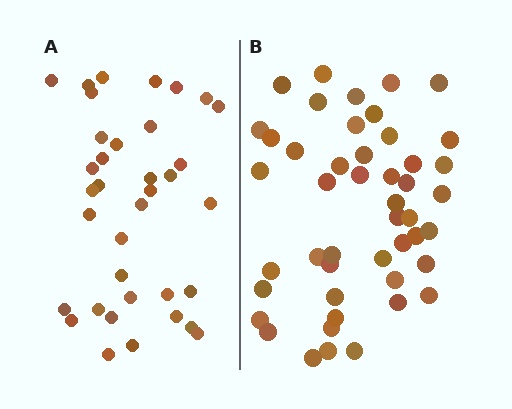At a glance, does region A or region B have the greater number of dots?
Region B (the right region) has more dots.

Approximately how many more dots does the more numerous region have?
Region B has roughly 12 or so more dots than region A.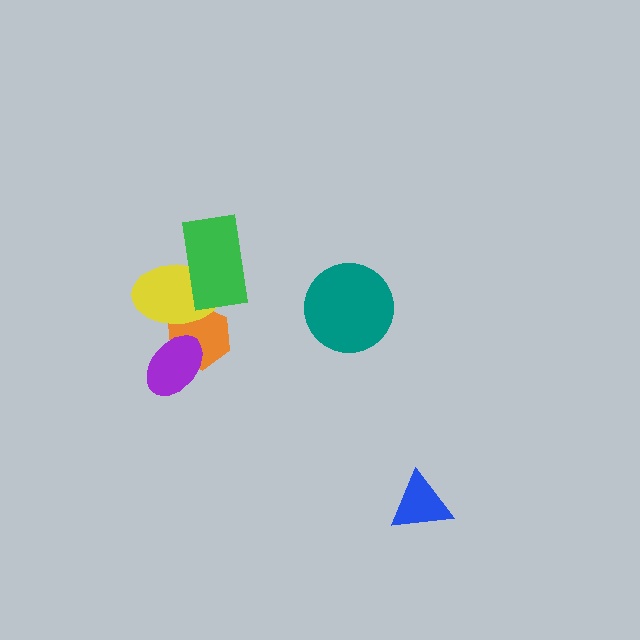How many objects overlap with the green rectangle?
1 object overlaps with the green rectangle.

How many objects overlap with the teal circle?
0 objects overlap with the teal circle.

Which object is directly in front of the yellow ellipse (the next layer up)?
The purple ellipse is directly in front of the yellow ellipse.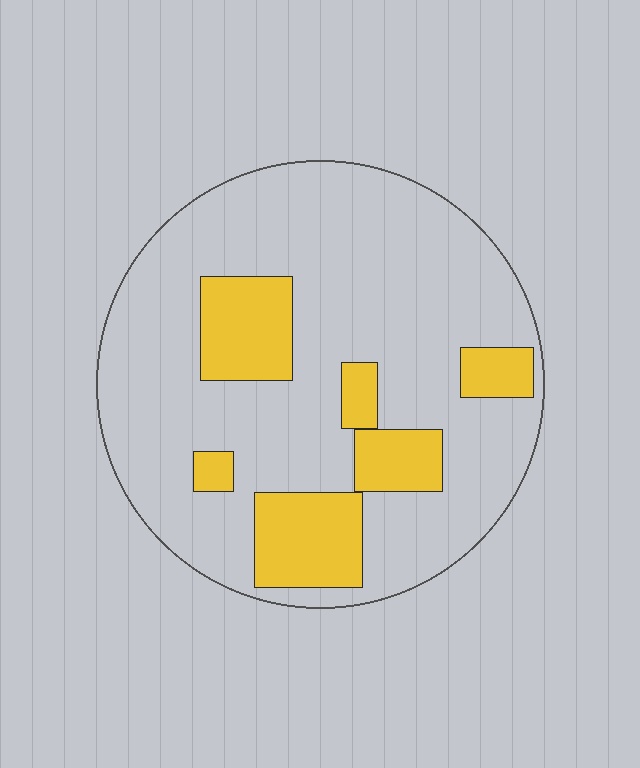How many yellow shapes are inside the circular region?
6.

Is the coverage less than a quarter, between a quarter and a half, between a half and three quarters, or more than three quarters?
Less than a quarter.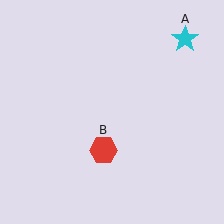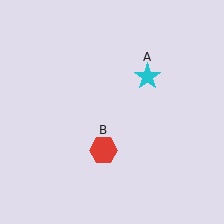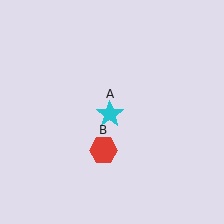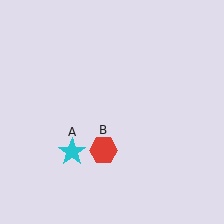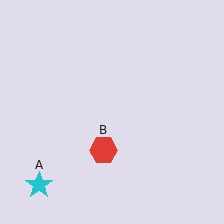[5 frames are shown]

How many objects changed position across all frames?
1 object changed position: cyan star (object A).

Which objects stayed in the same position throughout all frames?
Red hexagon (object B) remained stationary.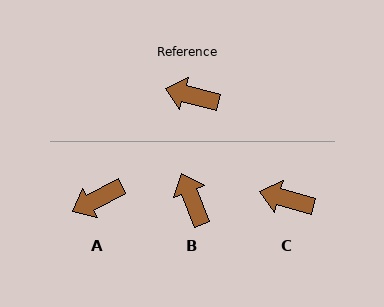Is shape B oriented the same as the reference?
No, it is off by about 53 degrees.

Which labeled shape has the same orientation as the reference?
C.